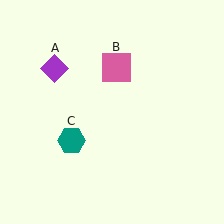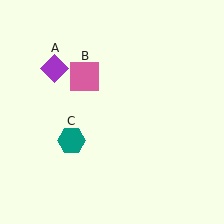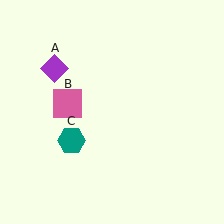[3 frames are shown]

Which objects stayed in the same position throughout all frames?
Purple diamond (object A) and teal hexagon (object C) remained stationary.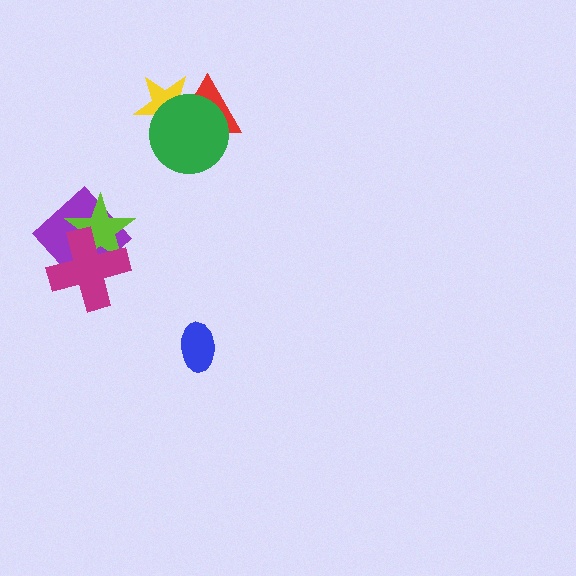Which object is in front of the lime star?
The magenta cross is in front of the lime star.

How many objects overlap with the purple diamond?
2 objects overlap with the purple diamond.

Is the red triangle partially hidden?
Yes, it is partially covered by another shape.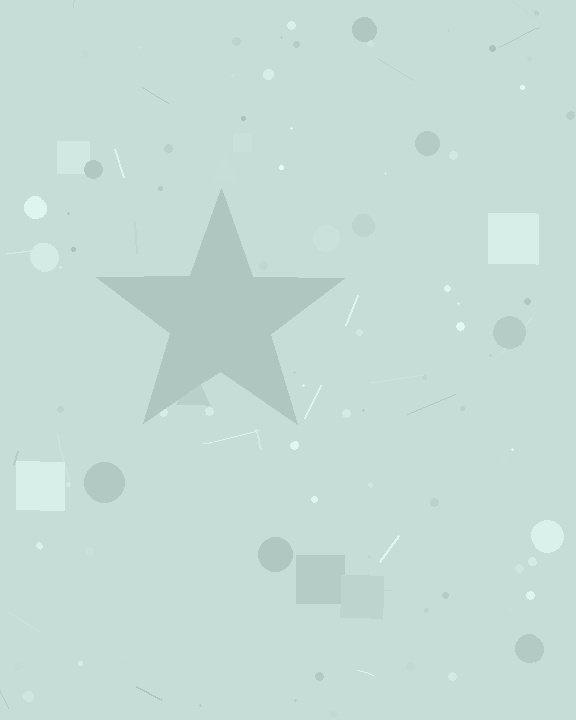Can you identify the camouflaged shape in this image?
The camouflaged shape is a star.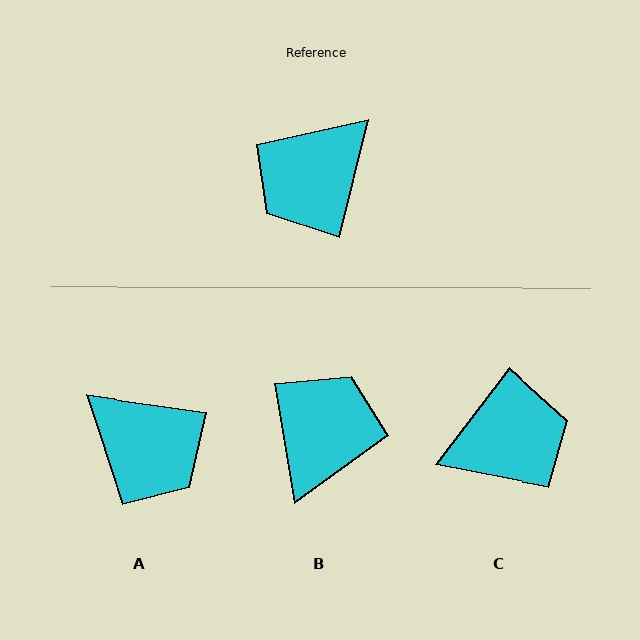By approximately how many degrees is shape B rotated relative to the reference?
Approximately 157 degrees clockwise.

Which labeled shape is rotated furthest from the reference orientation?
B, about 157 degrees away.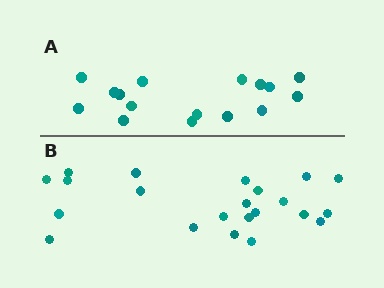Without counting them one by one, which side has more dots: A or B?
Region B (the bottom region) has more dots.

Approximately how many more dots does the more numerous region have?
Region B has about 6 more dots than region A.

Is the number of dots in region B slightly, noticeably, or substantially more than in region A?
Region B has noticeably more, but not dramatically so. The ratio is roughly 1.4 to 1.